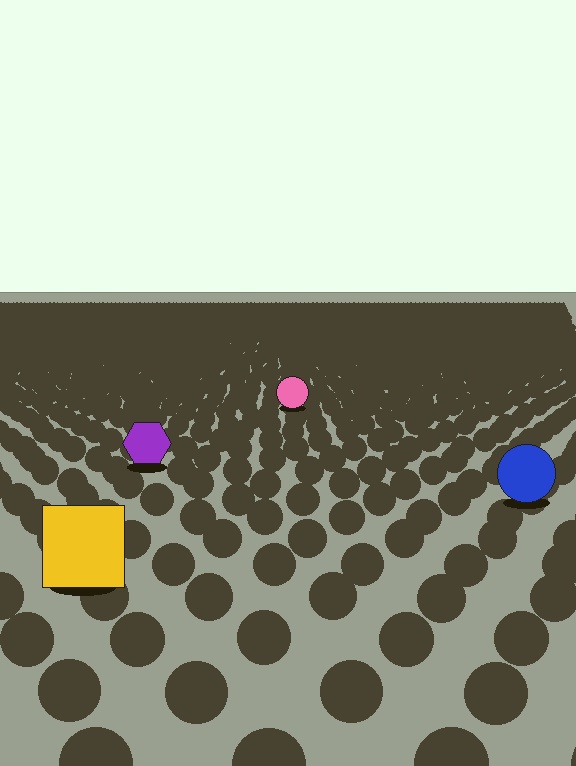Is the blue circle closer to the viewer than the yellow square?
No. The yellow square is closer — you can tell from the texture gradient: the ground texture is coarser near it.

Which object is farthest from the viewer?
The pink circle is farthest from the viewer. It appears smaller and the ground texture around it is denser.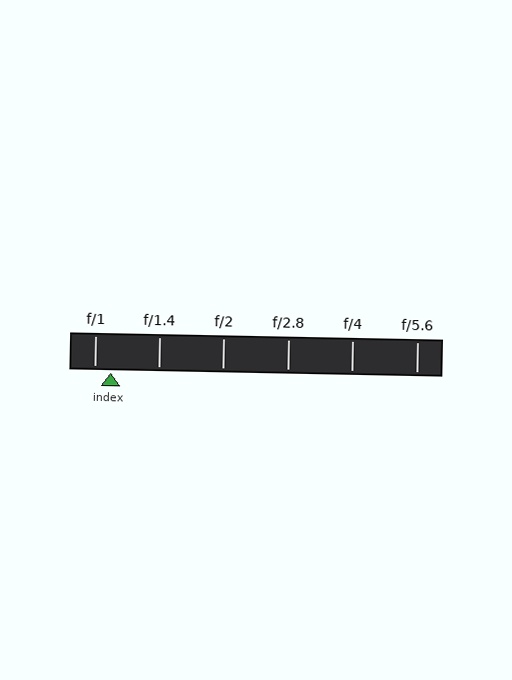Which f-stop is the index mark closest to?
The index mark is closest to f/1.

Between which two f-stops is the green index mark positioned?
The index mark is between f/1 and f/1.4.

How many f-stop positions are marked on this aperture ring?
There are 6 f-stop positions marked.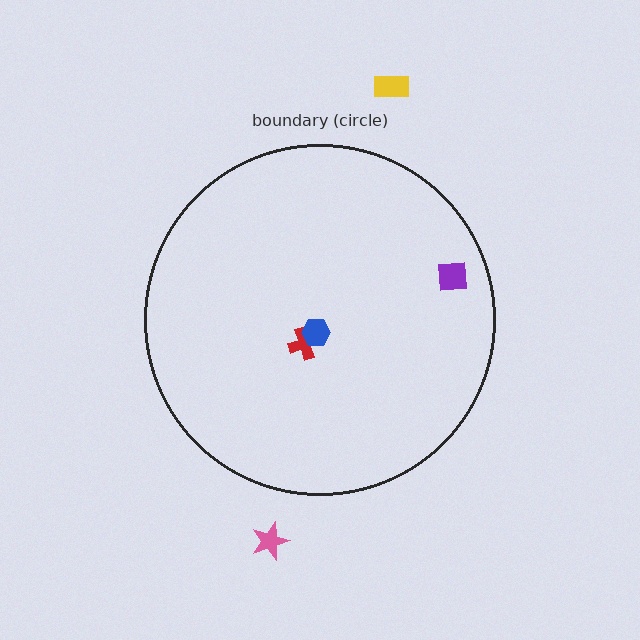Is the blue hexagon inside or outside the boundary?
Inside.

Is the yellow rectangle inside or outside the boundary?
Outside.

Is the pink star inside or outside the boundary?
Outside.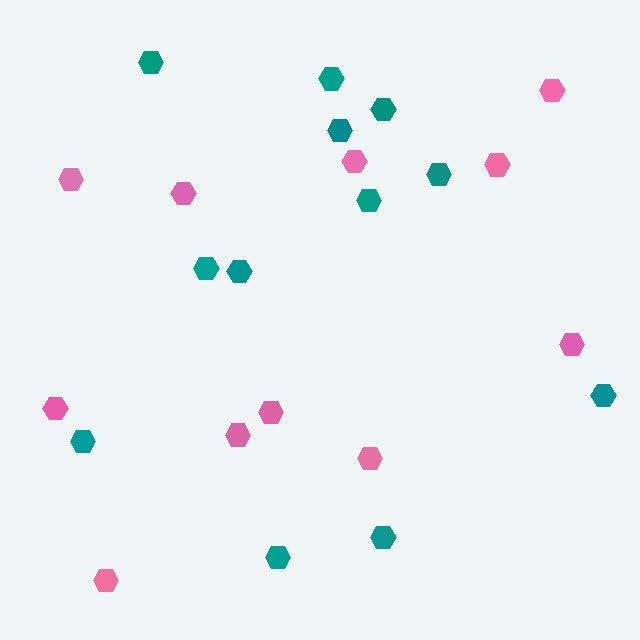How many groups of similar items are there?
There are 2 groups: one group of pink hexagons (11) and one group of teal hexagons (12).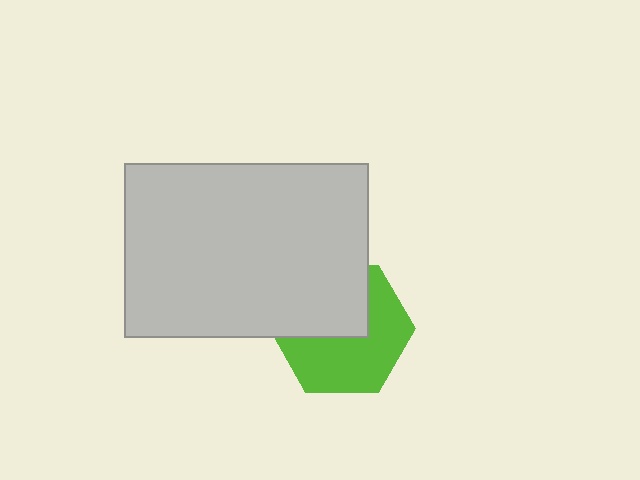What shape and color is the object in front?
The object in front is a light gray rectangle.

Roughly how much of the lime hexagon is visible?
About half of it is visible (roughly 57%).